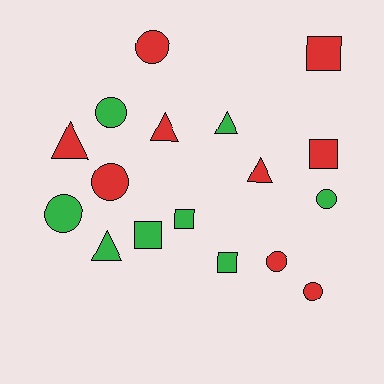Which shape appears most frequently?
Circle, with 7 objects.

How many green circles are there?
There are 3 green circles.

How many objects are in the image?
There are 17 objects.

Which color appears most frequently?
Red, with 9 objects.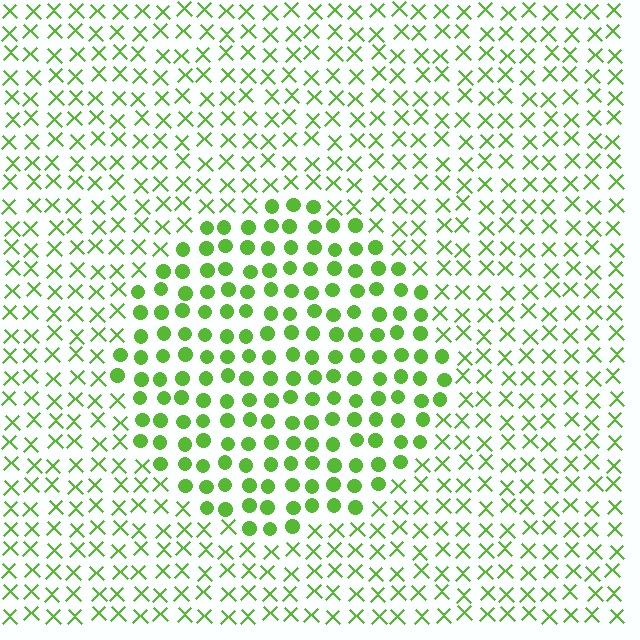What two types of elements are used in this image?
The image uses circles inside the circle region and X marks outside it.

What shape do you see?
I see a circle.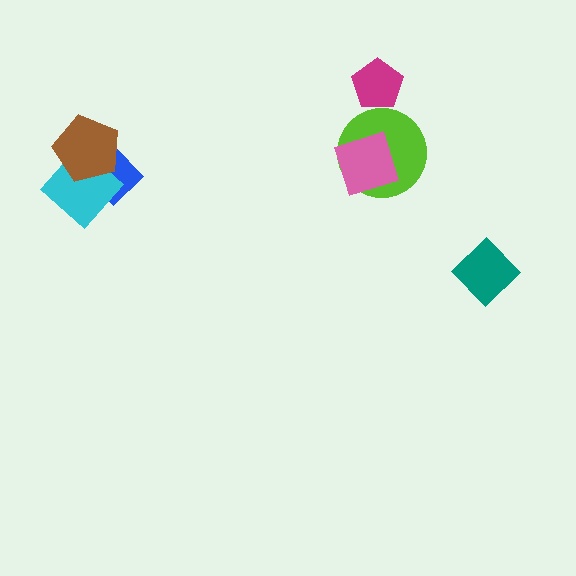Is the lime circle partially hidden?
Yes, it is partially covered by another shape.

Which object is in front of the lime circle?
The pink square is in front of the lime circle.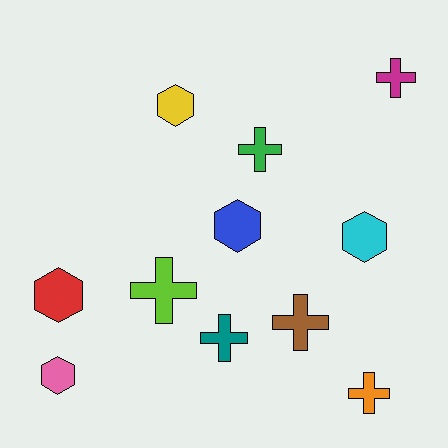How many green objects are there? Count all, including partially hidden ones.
There is 1 green object.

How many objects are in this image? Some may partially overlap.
There are 11 objects.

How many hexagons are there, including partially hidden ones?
There are 5 hexagons.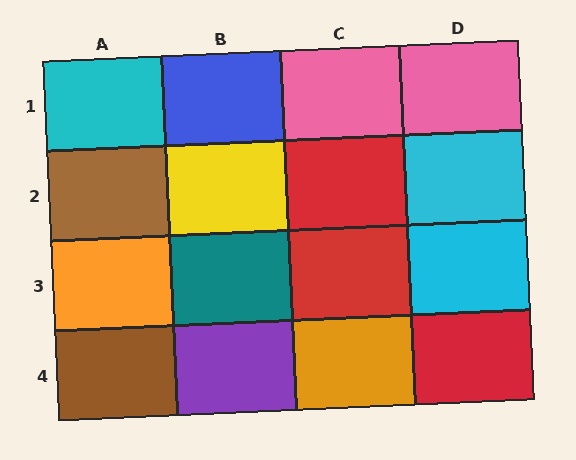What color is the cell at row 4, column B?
Purple.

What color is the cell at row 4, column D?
Red.